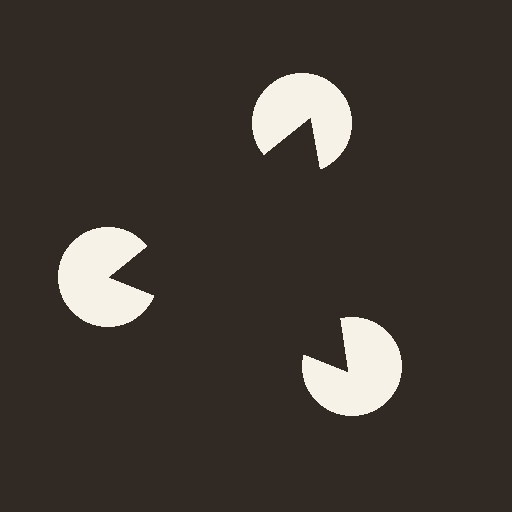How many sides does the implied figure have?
3 sides.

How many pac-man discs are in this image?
There are 3 — one at each vertex of the illusory triangle.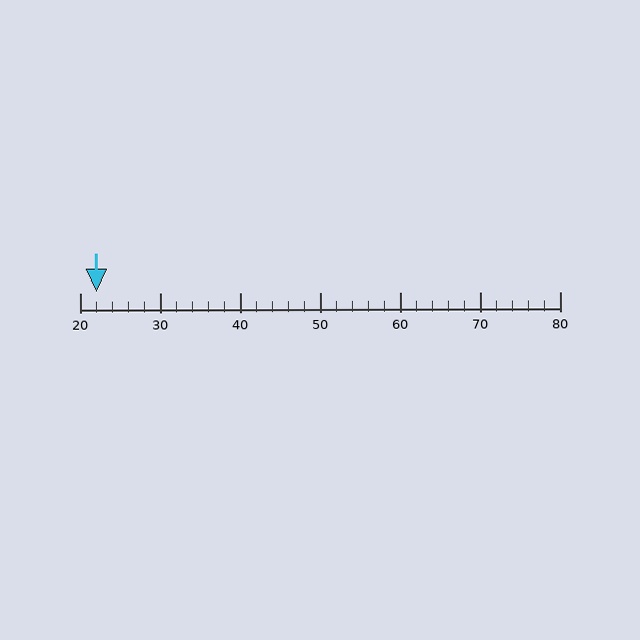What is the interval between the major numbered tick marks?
The major tick marks are spaced 10 units apart.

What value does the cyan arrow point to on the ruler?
The cyan arrow points to approximately 22.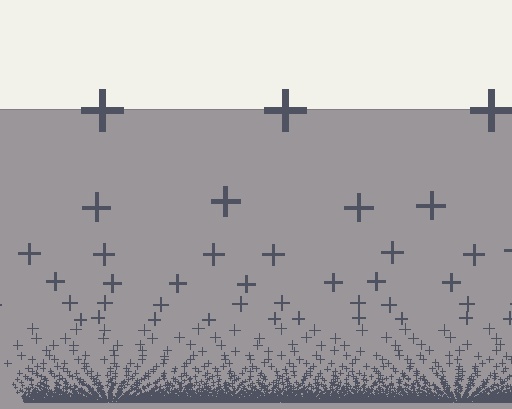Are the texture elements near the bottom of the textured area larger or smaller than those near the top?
Smaller. The gradient is inverted — elements near the bottom are smaller and denser.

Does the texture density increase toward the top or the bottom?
Density increases toward the bottom.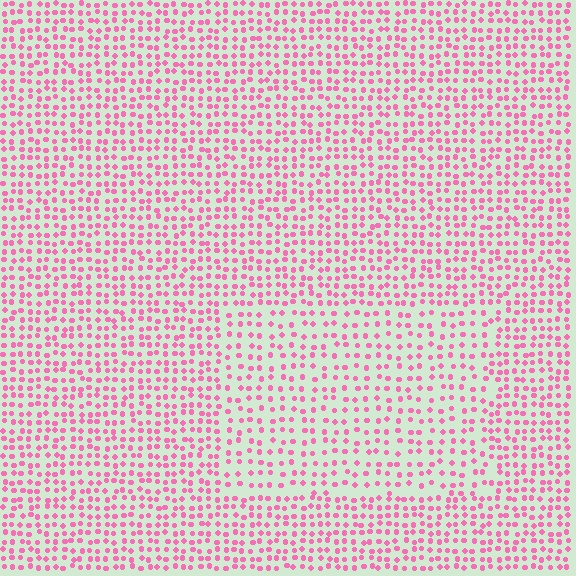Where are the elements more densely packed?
The elements are more densely packed outside the rectangle boundary.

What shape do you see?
I see a rectangle.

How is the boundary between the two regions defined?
The boundary is defined by a change in element density (approximately 1.6x ratio). All elements are the same color, size, and shape.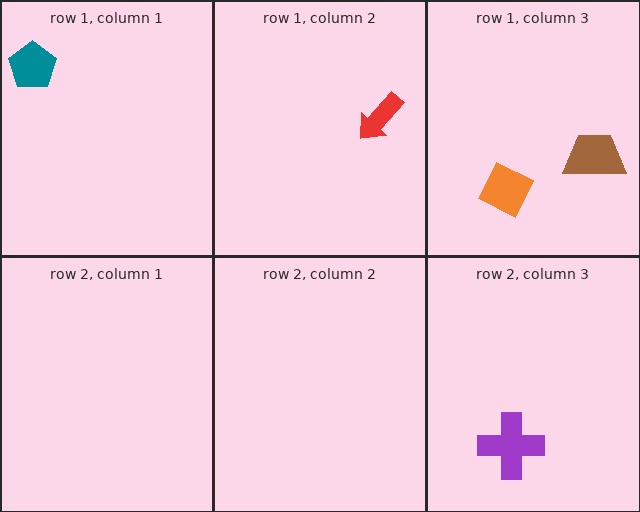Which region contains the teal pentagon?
The row 1, column 1 region.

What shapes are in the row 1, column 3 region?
The orange diamond, the brown trapezoid.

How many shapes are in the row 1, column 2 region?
1.